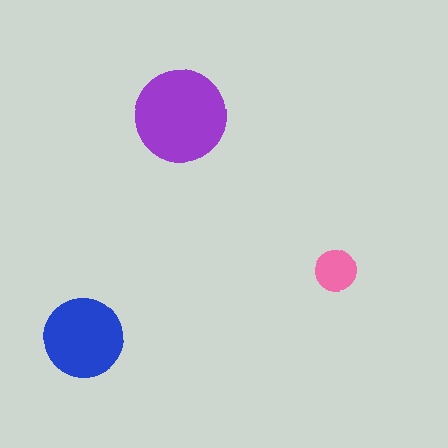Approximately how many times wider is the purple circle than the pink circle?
About 2.5 times wider.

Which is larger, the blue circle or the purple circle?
The purple one.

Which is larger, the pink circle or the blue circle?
The blue one.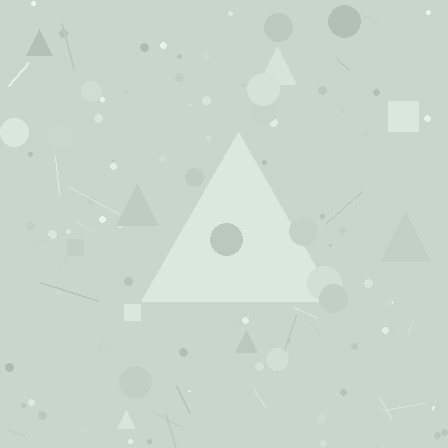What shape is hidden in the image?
A triangle is hidden in the image.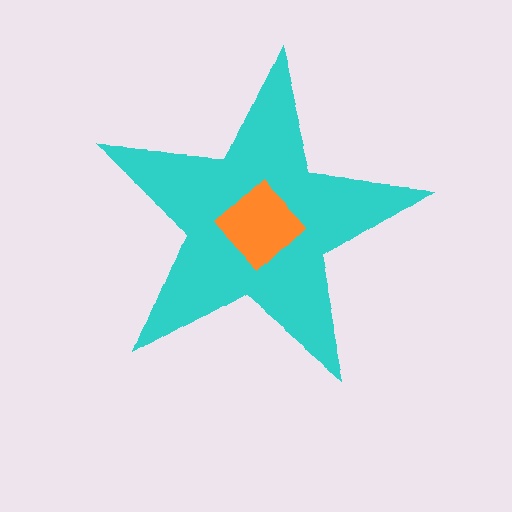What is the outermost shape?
The cyan star.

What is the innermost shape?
The orange diamond.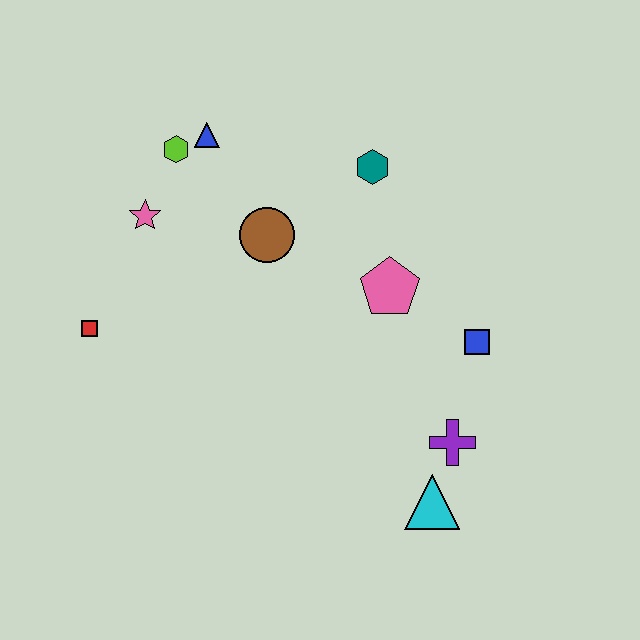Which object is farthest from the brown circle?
The cyan triangle is farthest from the brown circle.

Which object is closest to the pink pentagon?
The blue square is closest to the pink pentagon.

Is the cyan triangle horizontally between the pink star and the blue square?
Yes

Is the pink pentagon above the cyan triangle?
Yes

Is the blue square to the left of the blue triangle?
No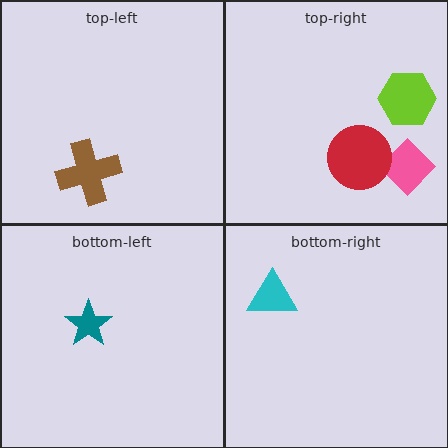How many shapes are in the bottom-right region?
1.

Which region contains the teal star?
The bottom-left region.